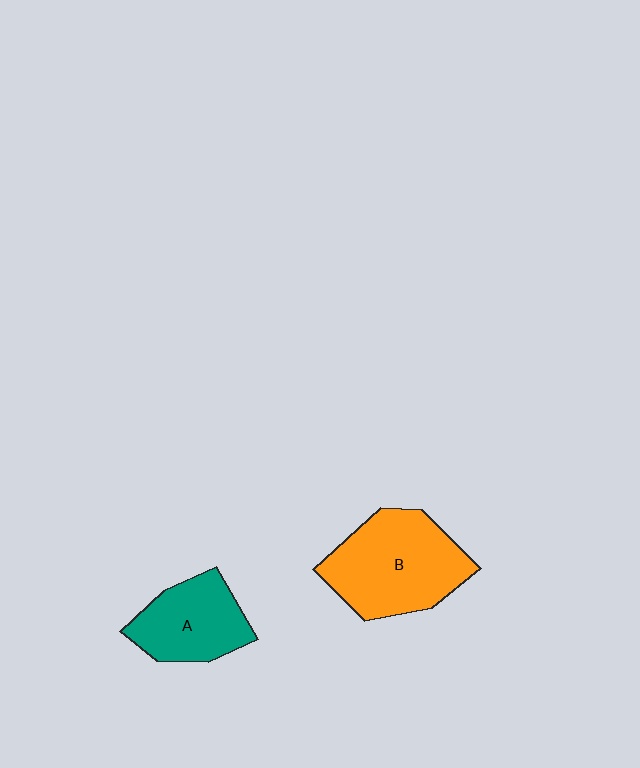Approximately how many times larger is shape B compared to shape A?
Approximately 1.5 times.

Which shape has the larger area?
Shape B (orange).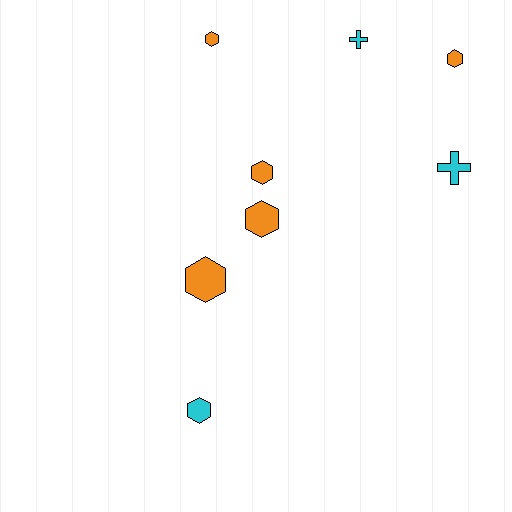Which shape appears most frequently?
Hexagon, with 6 objects.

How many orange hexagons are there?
There are 5 orange hexagons.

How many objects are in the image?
There are 8 objects.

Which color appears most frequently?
Orange, with 5 objects.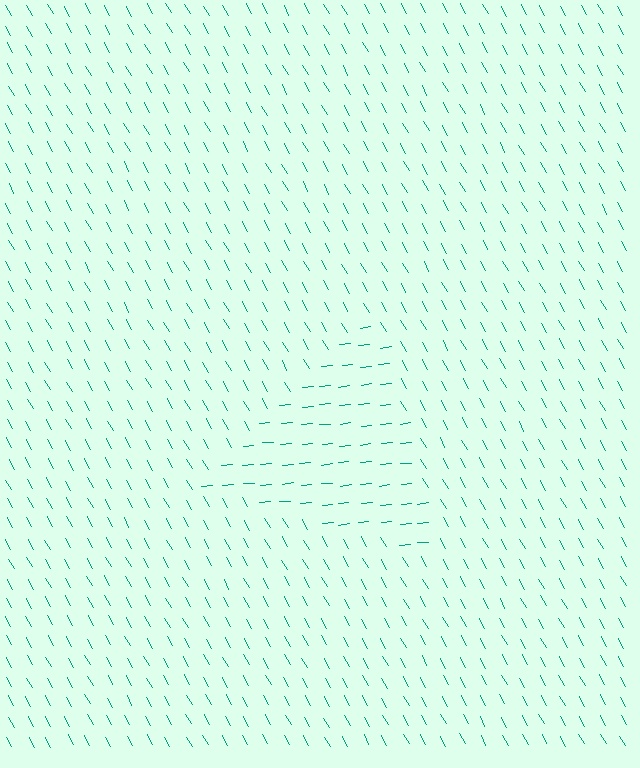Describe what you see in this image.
The image is filled with small teal line segments. A triangle region in the image has lines oriented differently from the surrounding lines, creating a visible texture boundary.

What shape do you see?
I see a triangle.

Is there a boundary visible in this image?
Yes, there is a texture boundary formed by a change in line orientation.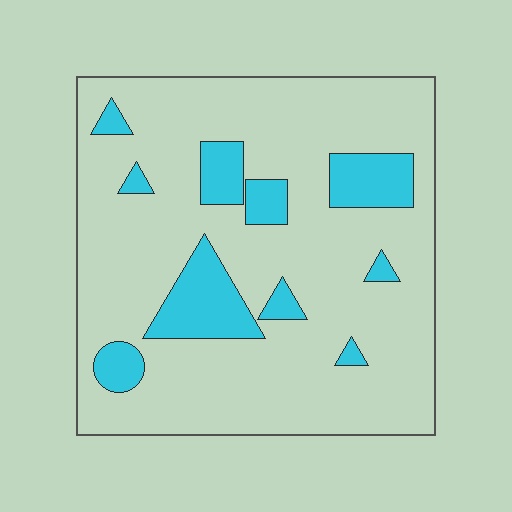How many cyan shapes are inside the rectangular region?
10.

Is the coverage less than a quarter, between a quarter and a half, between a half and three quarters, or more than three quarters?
Less than a quarter.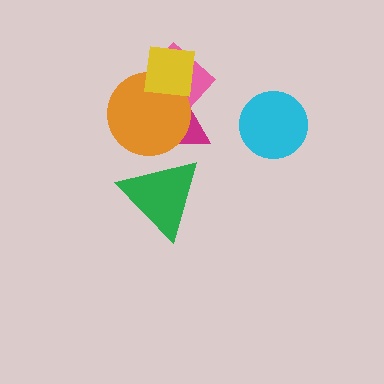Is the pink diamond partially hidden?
Yes, it is partially covered by another shape.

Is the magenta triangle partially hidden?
Yes, it is partially covered by another shape.